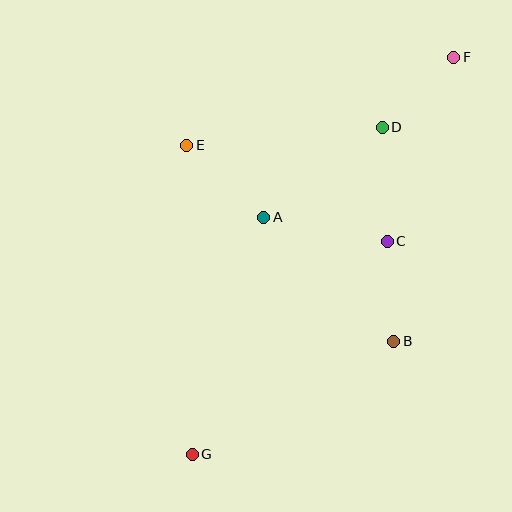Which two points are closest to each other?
Points D and F are closest to each other.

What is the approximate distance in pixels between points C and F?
The distance between C and F is approximately 196 pixels.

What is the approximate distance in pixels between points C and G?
The distance between C and G is approximately 289 pixels.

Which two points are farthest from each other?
Points F and G are farthest from each other.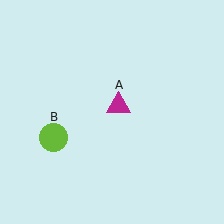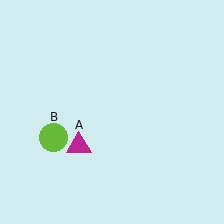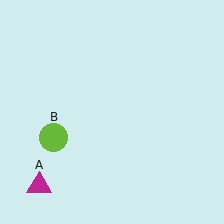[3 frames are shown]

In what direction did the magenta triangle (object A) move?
The magenta triangle (object A) moved down and to the left.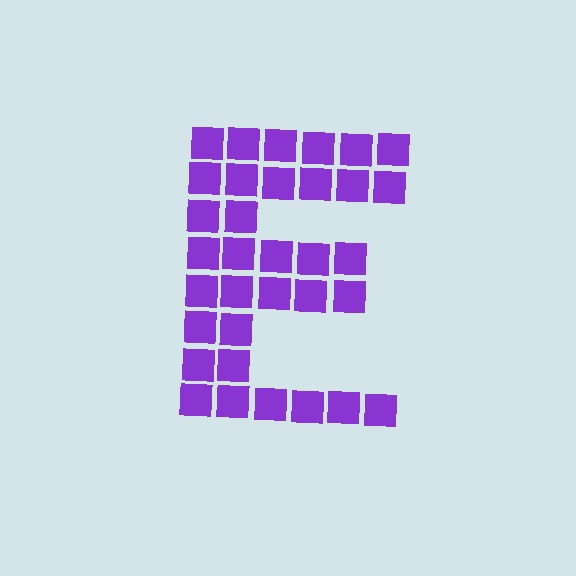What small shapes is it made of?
It is made of small squares.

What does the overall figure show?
The overall figure shows the letter E.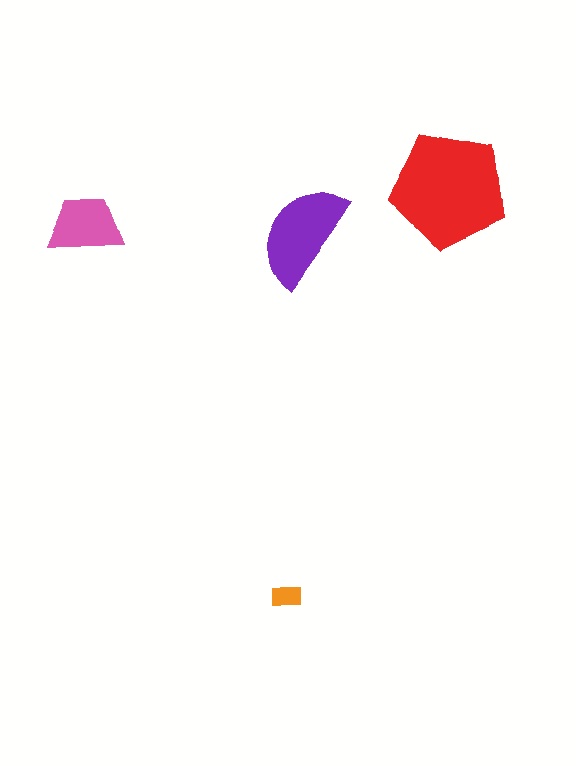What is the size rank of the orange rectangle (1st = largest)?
4th.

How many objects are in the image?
There are 4 objects in the image.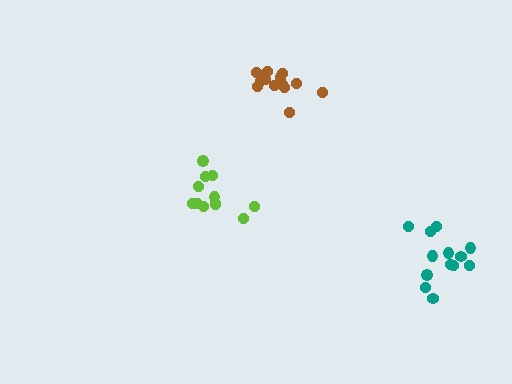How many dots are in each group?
Group 1: 13 dots, Group 2: 15 dots, Group 3: 12 dots (40 total).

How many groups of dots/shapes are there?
There are 3 groups.